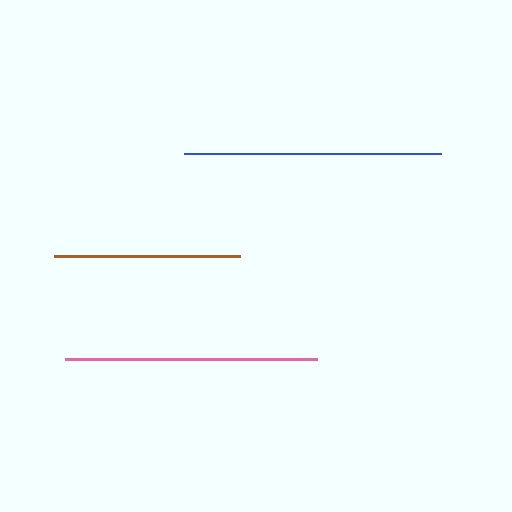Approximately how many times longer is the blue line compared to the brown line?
The blue line is approximately 1.4 times the length of the brown line.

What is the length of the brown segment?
The brown segment is approximately 186 pixels long.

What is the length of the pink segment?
The pink segment is approximately 252 pixels long.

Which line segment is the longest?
The blue line is the longest at approximately 257 pixels.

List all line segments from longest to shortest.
From longest to shortest: blue, pink, brown.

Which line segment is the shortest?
The brown line is the shortest at approximately 186 pixels.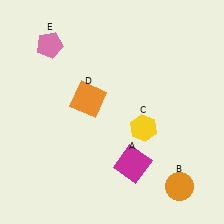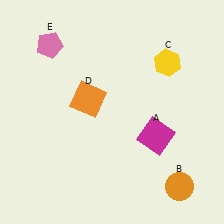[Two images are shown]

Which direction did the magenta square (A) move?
The magenta square (A) moved up.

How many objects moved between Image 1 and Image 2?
2 objects moved between the two images.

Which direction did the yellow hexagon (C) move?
The yellow hexagon (C) moved up.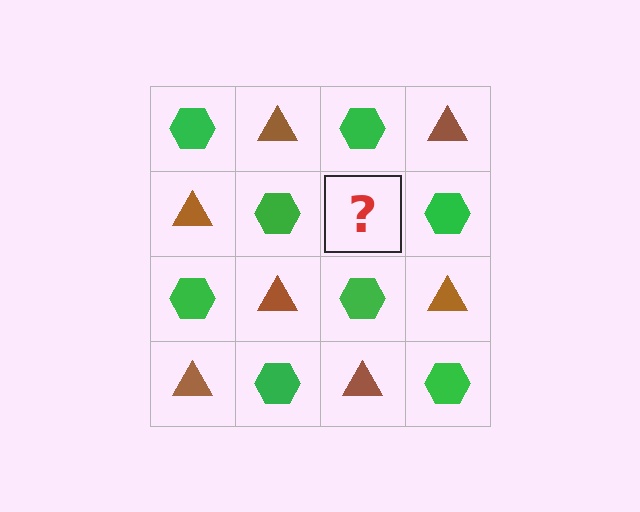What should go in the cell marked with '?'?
The missing cell should contain a brown triangle.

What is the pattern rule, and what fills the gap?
The rule is that it alternates green hexagon and brown triangle in a checkerboard pattern. The gap should be filled with a brown triangle.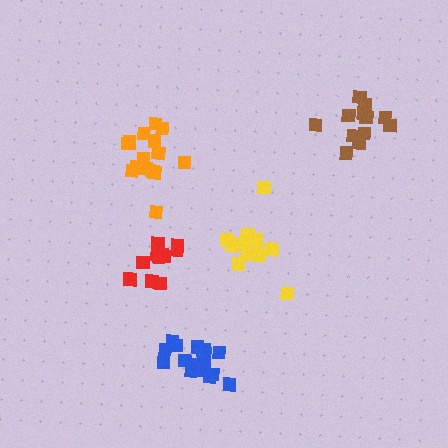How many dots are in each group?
Group 1: 15 dots, Group 2: 16 dots, Group 3: 16 dots, Group 4: 11 dots, Group 5: 12 dots (70 total).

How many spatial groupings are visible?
There are 5 spatial groupings.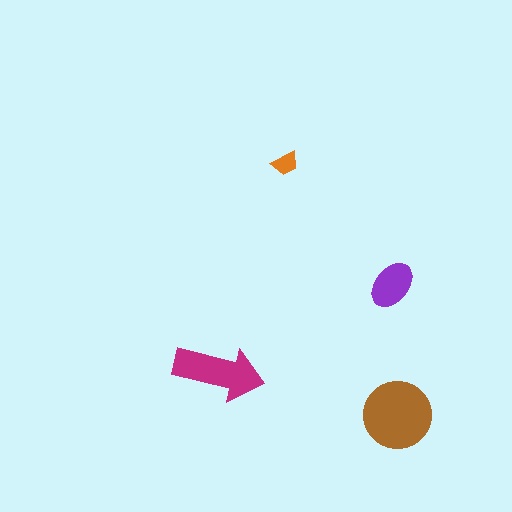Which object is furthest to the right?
The brown circle is rightmost.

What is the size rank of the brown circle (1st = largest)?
1st.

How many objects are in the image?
There are 4 objects in the image.